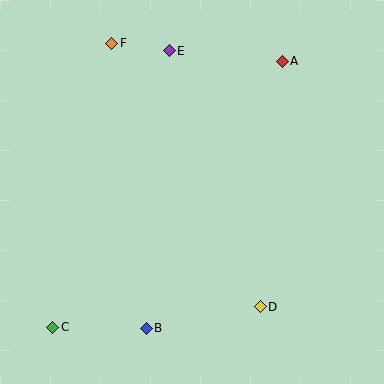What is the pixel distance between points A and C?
The distance between A and C is 351 pixels.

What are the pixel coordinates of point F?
Point F is at (112, 43).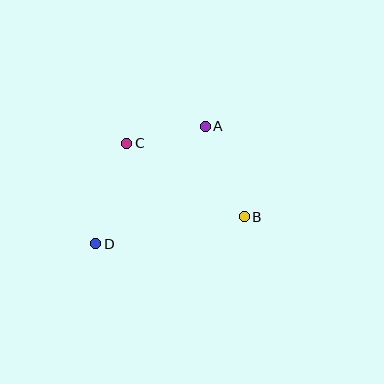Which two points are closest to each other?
Points A and C are closest to each other.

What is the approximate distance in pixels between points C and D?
The distance between C and D is approximately 105 pixels.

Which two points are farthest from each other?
Points A and D are farthest from each other.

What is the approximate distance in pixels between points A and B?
The distance between A and B is approximately 98 pixels.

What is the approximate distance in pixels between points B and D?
The distance between B and D is approximately 151 pixels.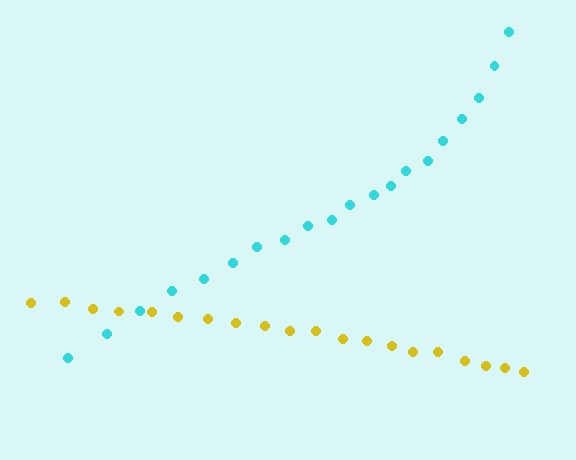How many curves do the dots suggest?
There are 2 distinct paths.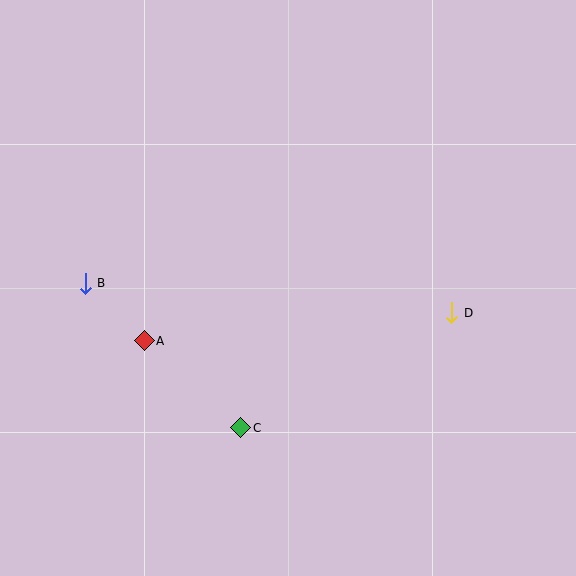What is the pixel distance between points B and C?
The distance between B and C is 212 pixels.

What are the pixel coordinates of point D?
Point D is at (452, 313).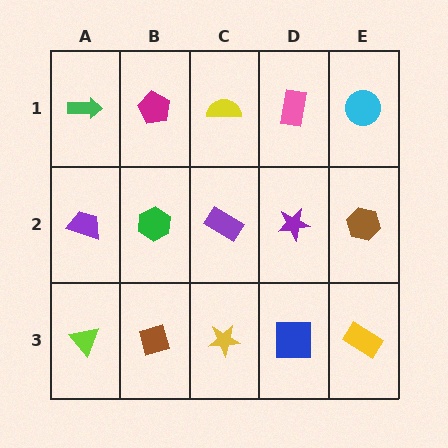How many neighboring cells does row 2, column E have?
3.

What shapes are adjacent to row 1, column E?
A brown hexagon (row 2, column E), a pink rectangle (row 1, column D).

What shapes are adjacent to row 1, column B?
A green hexagon (row 2, column B), a green arrow (row 1, column A), a yellow semicircle (row 1, column C).